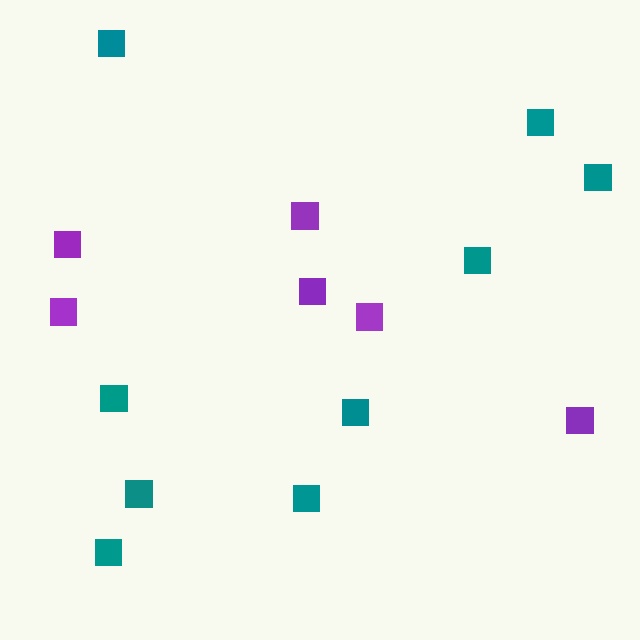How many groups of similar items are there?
There are 2 groups: one group of teal squares (9) and one group of purple squares (6).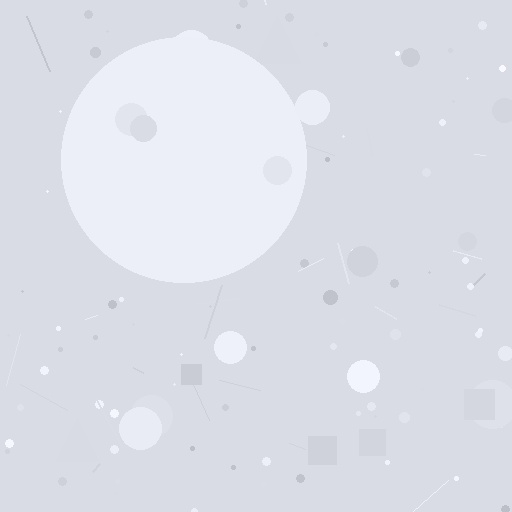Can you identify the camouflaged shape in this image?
The camouflaged shape is a circle.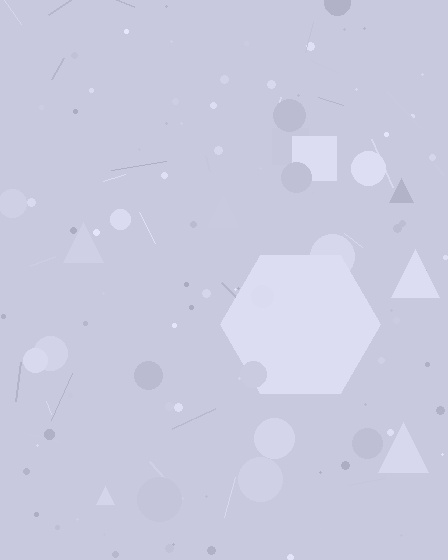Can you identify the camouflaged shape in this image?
The camouflaged shape is a hexagon.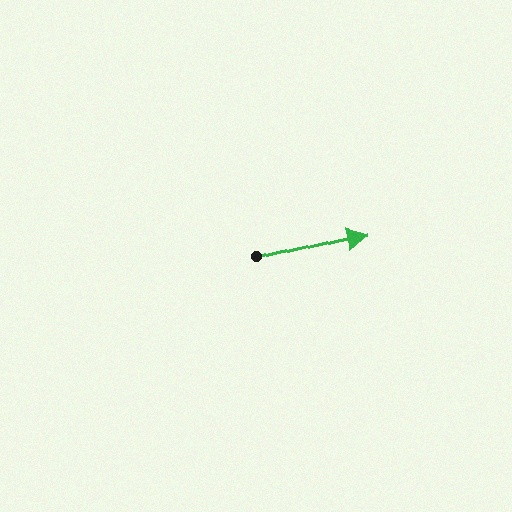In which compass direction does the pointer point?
East.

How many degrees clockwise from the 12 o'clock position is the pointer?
Approximately 76 degrees.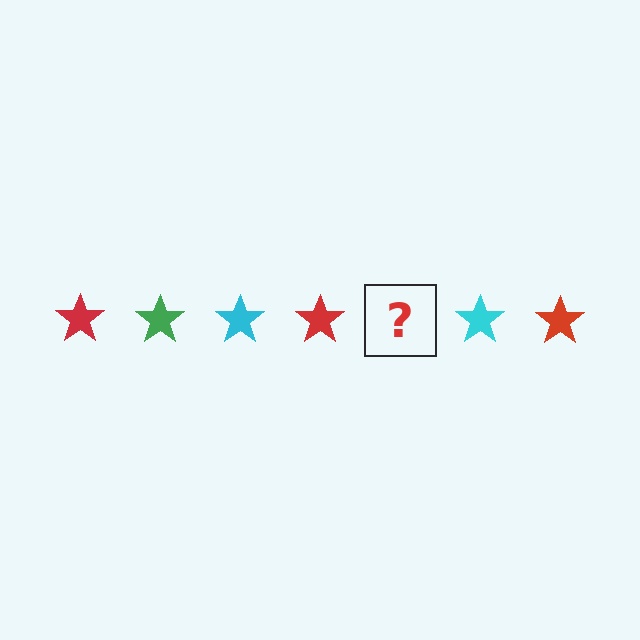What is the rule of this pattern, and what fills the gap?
The rule is that the pattern cycles through red, green, cyan stars. The gap should be filled with a green star.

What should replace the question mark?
The question mark should be replaced with a green star.